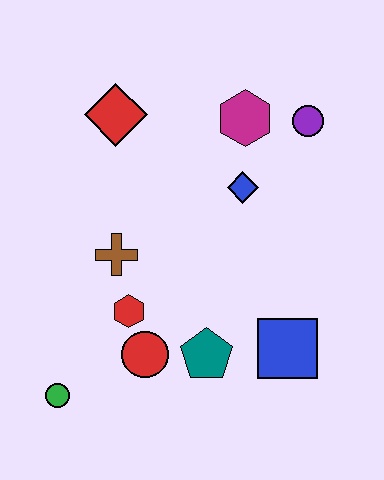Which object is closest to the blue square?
The teal pentagon is closest to the blue square.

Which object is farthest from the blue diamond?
The green circle is farthest from the blue diamond.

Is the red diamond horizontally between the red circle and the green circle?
Yes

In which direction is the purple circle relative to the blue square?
The purple circle is above the blue square.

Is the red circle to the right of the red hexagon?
Yes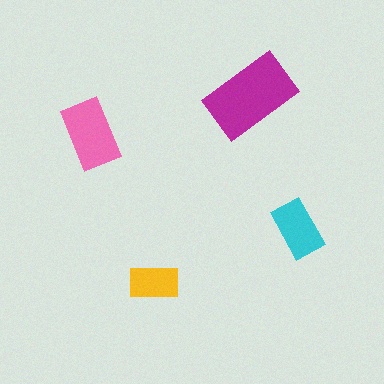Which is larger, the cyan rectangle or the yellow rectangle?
The cyan one.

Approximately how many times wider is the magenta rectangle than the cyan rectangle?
About 1.5 times wider.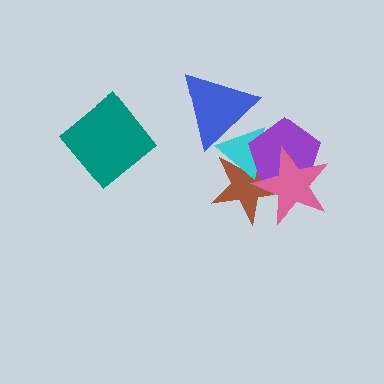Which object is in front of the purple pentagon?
The pink star is in front of the purple pentagon.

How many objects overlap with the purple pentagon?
3 objects overlap with the purple pentagon.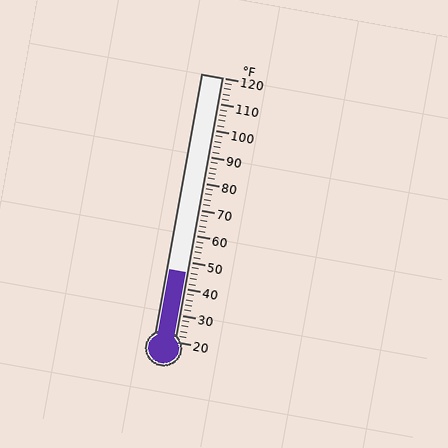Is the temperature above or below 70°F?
The temperature is below 70°F.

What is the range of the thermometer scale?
The thermometer scale ranges from 20°F to 120°F.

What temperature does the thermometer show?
The thermometer shows approximately 46°F.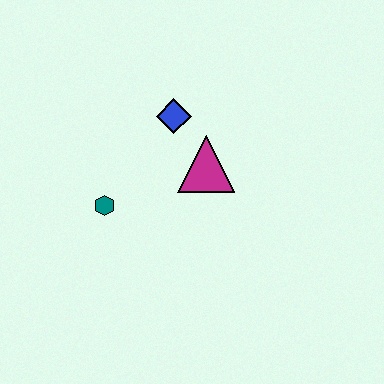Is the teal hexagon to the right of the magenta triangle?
No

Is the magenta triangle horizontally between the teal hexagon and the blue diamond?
No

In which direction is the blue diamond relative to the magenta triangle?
The blue diamond is above the magenta triangle.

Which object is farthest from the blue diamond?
The teal hexagon is farthest from the blue diamond.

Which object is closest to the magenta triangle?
The blue diamond is closest to the magenta triangle.